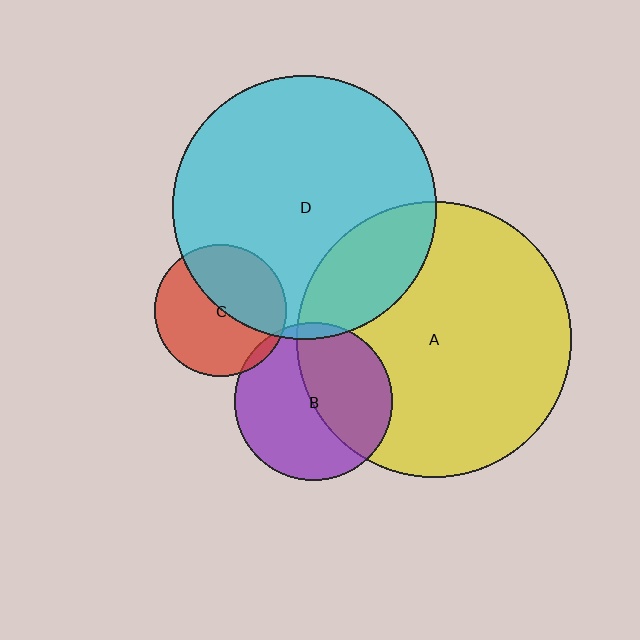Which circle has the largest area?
Circle A (yellow).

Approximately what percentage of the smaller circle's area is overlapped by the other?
Approximately 45%.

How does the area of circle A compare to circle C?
Approximately 4.4 times.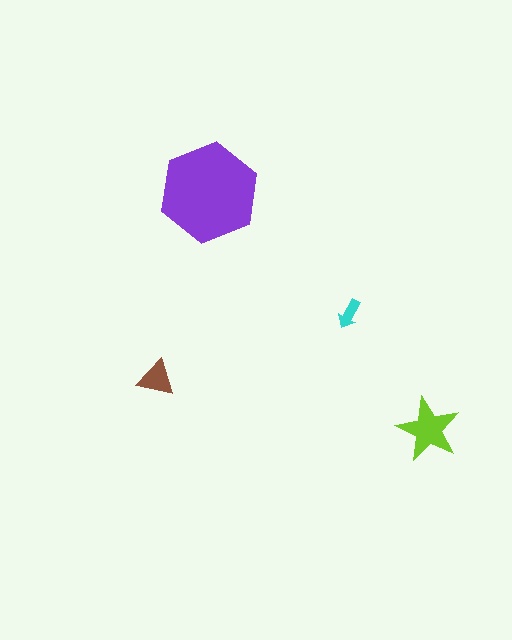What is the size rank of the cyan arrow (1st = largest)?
4th.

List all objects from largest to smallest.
The purple hexagon, the lime star, the brown triangle, the cyan arrow.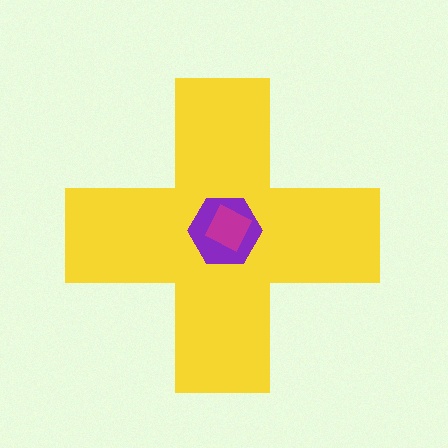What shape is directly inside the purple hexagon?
The magenta square.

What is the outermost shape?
The yellow cross.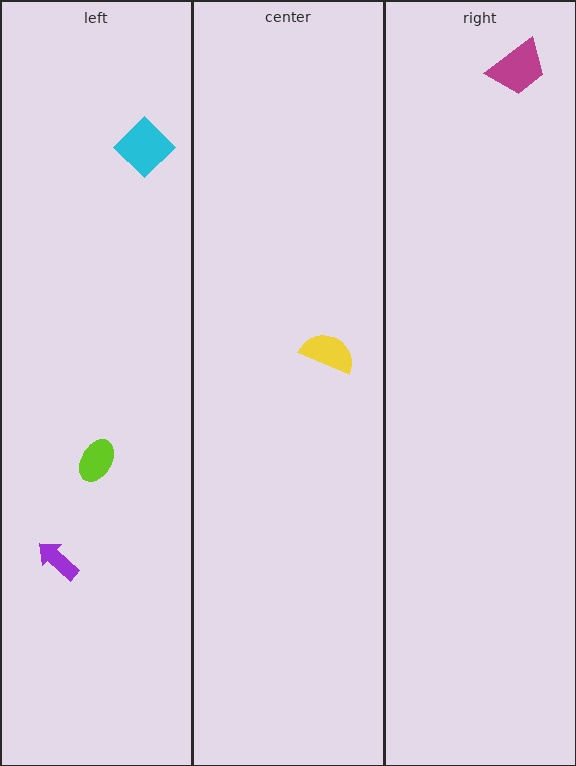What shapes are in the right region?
The magenta trapezoid.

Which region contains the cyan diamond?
The left region.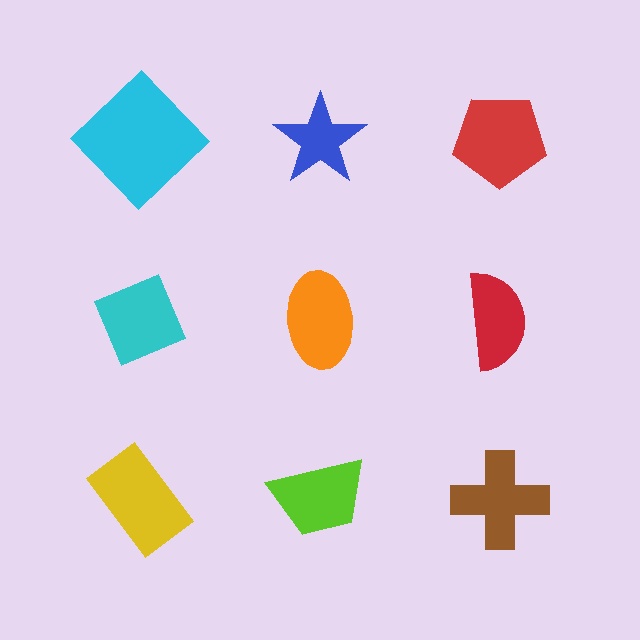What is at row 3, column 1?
A yellow rectangle.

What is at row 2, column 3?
A red semicircle.